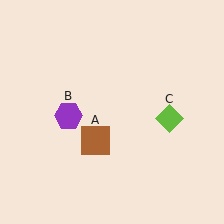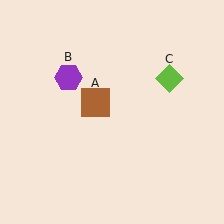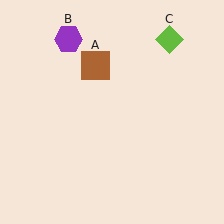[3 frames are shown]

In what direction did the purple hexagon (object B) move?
The purple hexagon (object B) moved up.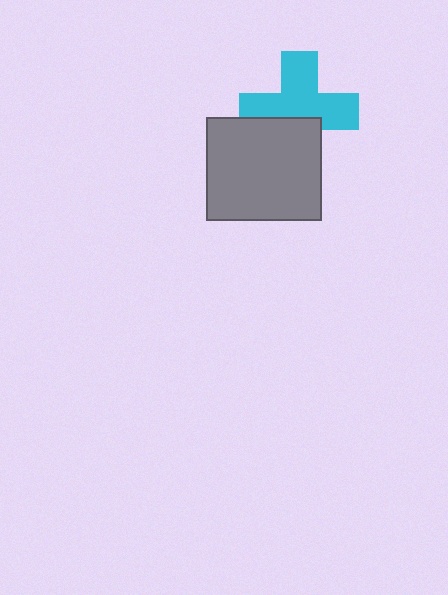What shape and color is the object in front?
The object in front is a gray rectangle.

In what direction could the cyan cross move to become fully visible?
The cyan cross could move up. That would shift it out from behind the gray rectangle entirely.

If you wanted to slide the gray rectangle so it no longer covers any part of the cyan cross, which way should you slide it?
Slide it down — that is the most direct way to separate the two shapes.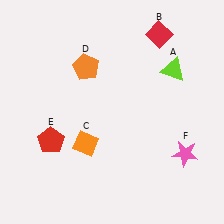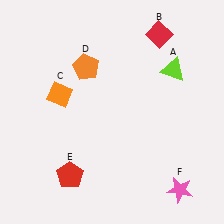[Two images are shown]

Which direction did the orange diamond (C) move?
The orange diamond (C) moved up.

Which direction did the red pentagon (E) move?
The red pentagon (E) moved down.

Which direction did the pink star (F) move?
The pink star (F) moved down.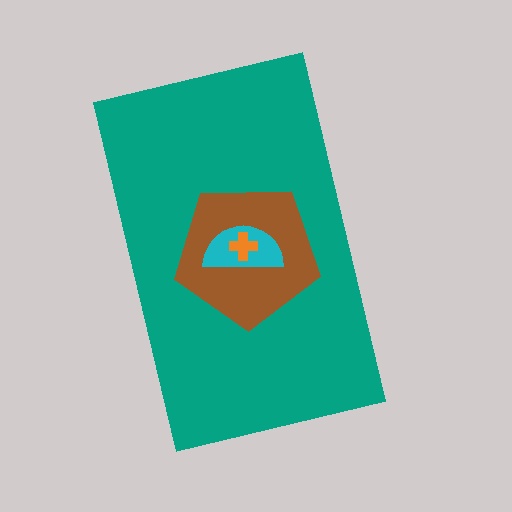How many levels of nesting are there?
4.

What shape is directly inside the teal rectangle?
The brown pentagon.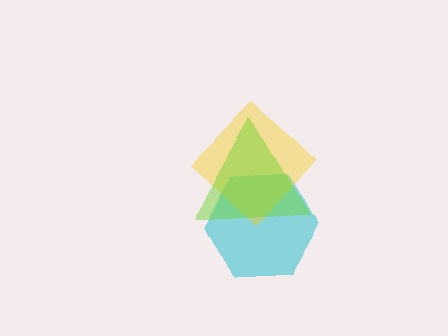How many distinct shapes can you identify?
There are 3 distinct shapes: a cyan hexagon, a yellow diamond, a lime triangle.